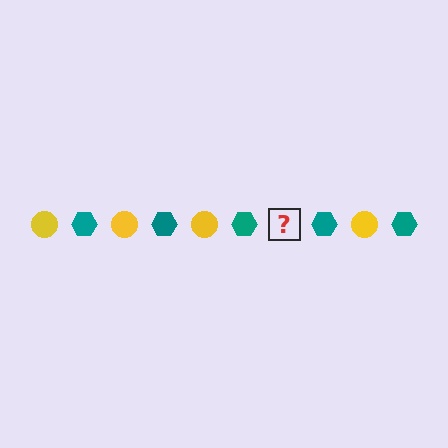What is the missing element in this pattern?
The missing element is a yellow circle.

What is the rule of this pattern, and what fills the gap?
The rule is that the pattern alternates between yellow circle and teal hexagon. The gap should be filled with a yellow circle.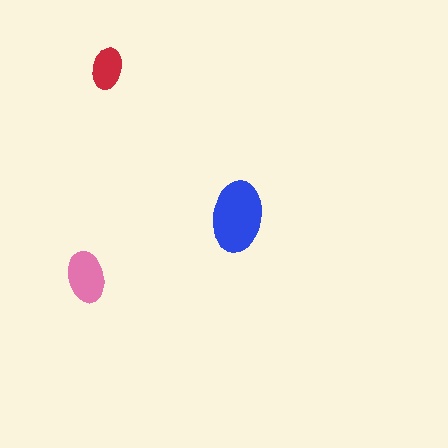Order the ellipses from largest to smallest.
the blue one, the pink one, the red one.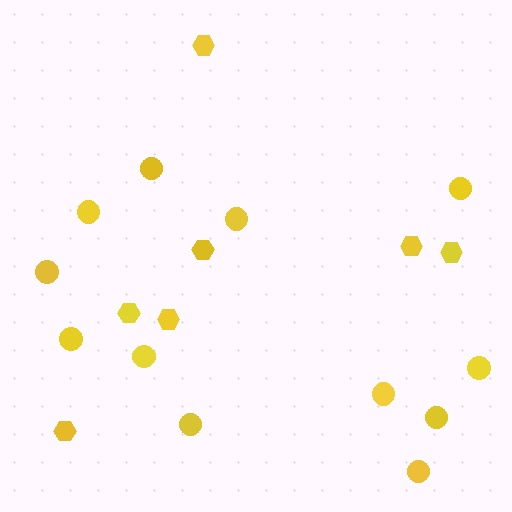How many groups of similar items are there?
There are 2 groups: one group of hexagons (7) and one group of circles (12).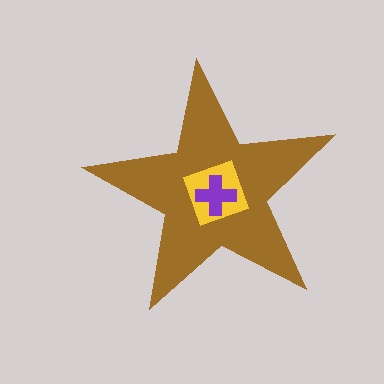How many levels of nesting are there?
3.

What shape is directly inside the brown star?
The yellow square.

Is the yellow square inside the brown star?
Yes.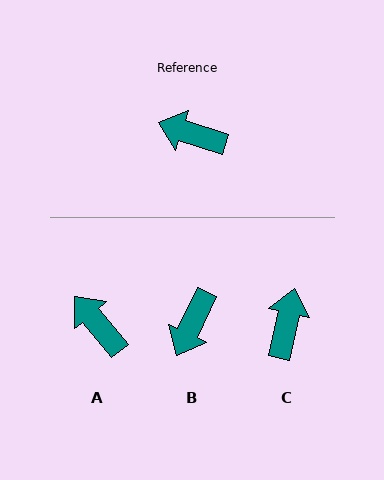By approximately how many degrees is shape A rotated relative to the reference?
Approximately 32 degrees clockwise.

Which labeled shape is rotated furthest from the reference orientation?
C, about 84 degrees away.